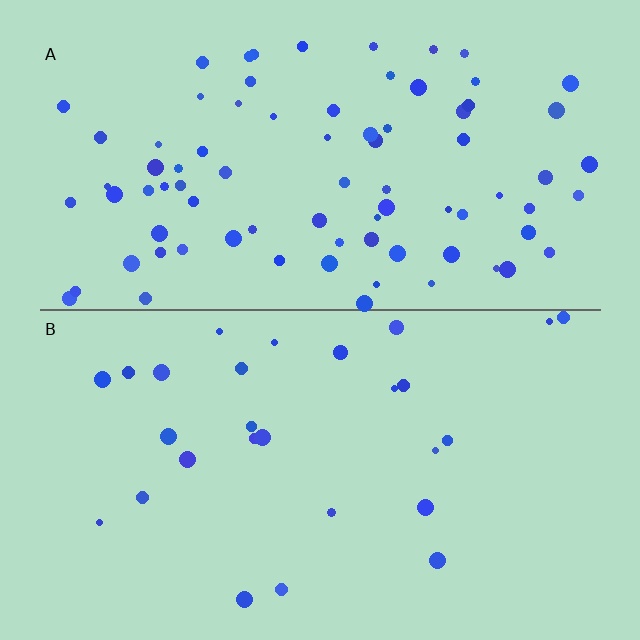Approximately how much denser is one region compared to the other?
Approximately 3.0× — region A over region B.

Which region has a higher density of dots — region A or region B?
A (the top).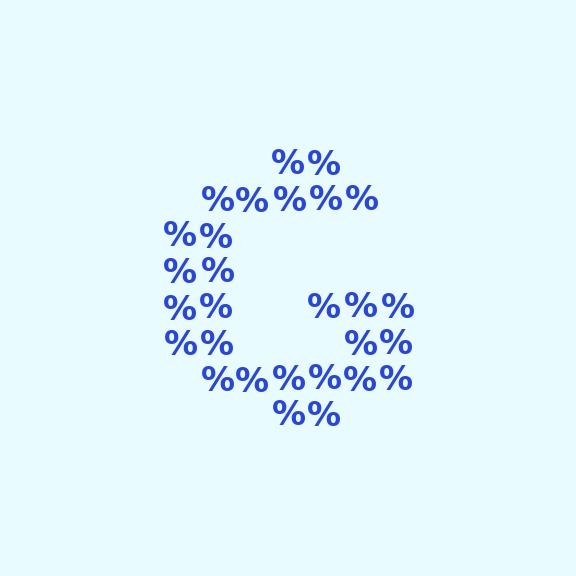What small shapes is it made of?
It is made of small percent signs.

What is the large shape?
The large shape is the letter G.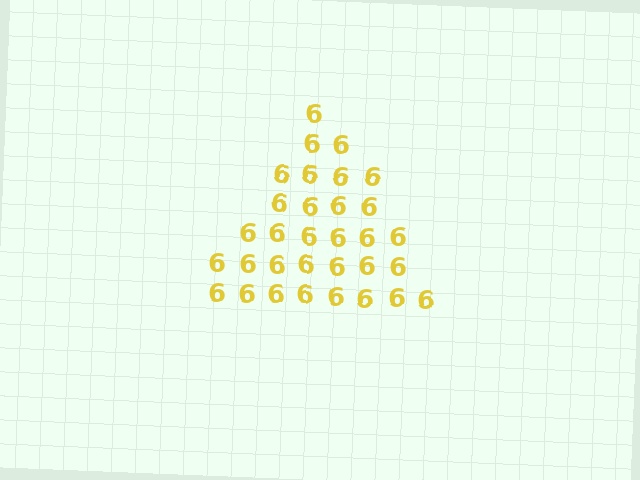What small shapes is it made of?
It is made of small digit 6's.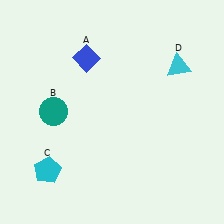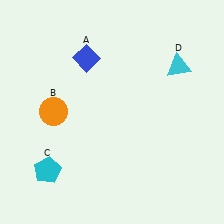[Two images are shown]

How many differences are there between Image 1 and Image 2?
There is 1 difference between the two images.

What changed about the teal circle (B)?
In Image 1, B is teal. In Image 2, it changed to orange.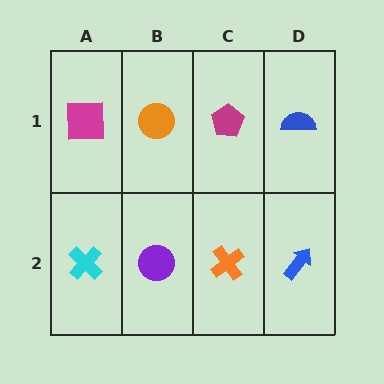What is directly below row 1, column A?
A cyan cross.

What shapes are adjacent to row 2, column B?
An orange circle (row 1, column B), a cyan cross (row 2, column A), an orange cross (row 2, column C).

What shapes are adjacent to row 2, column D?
A blue semicircle (row 1, column D), an orange cross (row 2, column C).